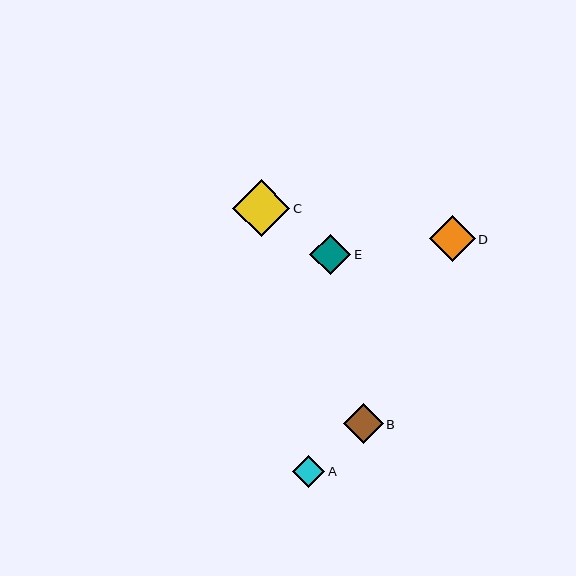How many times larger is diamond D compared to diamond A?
Diamond D is approximately 1.4 times the size of diamond A.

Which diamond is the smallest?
Diamond A is the smallest with a size of approximately 32 pixels.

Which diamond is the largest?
Diamond C is the largest with a size of approximately 57 pixels.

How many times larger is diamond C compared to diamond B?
Diamond C is approximately 1.4 times the size of diamond B.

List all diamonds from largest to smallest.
From largest to smallest: C, D, E, B, A.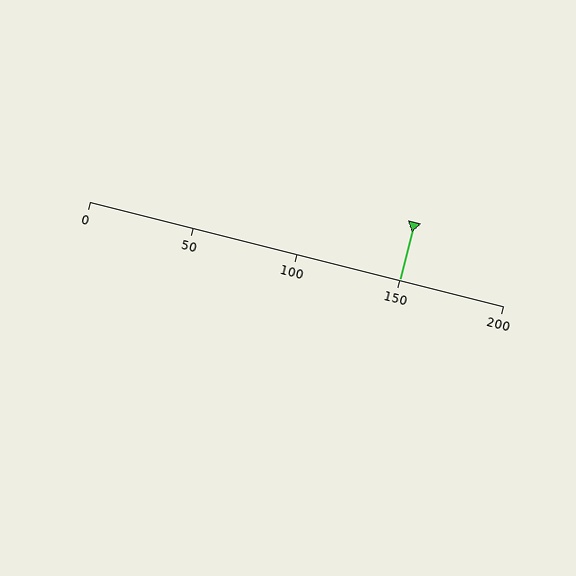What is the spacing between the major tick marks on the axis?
The major ticks are spaced 50 apart.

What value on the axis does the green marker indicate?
The marker indicates approximately 150.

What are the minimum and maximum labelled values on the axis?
The axis runs from 0 to 200.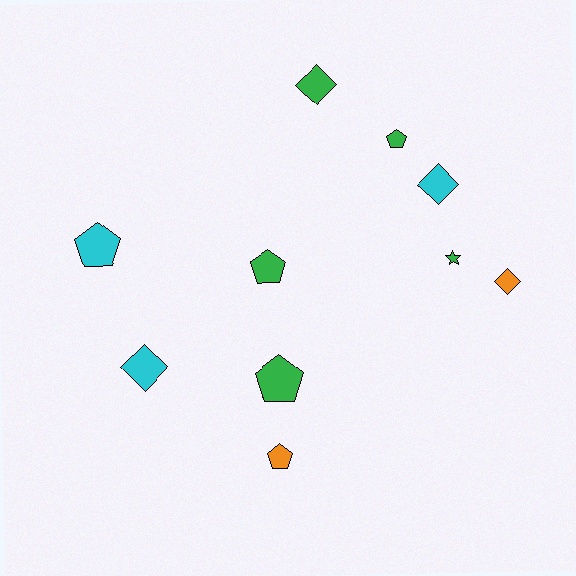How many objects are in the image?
There are 10 objects.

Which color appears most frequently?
Green, with 5 objects.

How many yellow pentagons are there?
There are no yellow pentagons.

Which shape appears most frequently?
Pentagon, with 5 objects.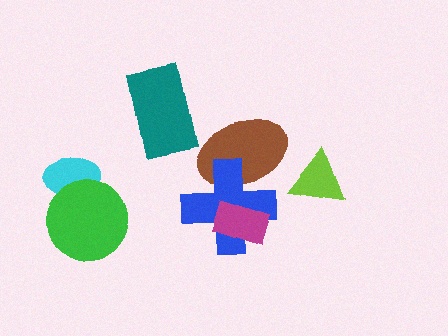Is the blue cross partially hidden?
Yes, it is partially covered by another shape.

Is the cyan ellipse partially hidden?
Yes, it is partially covered by another shape.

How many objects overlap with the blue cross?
2 objects overlap with the blue cross.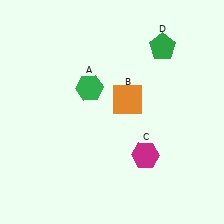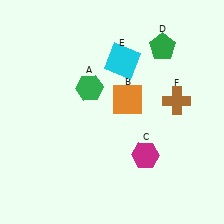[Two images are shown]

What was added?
A cyan square (E), a brown cross (F) were added in Image 2.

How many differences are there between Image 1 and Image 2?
There are 2 differences between the two images.